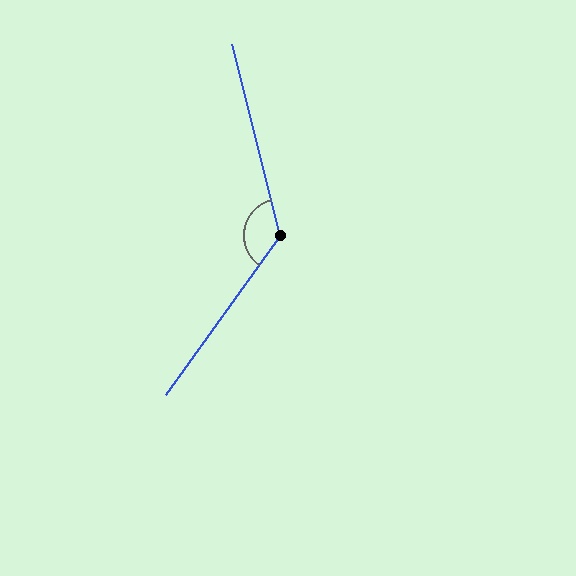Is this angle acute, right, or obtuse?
It is obtuse.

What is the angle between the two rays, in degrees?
Approximately 130 degrees.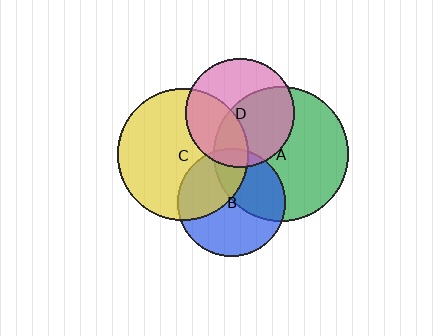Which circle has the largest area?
Circle A (green).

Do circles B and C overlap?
Yes.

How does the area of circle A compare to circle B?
Approximately 1.6 times.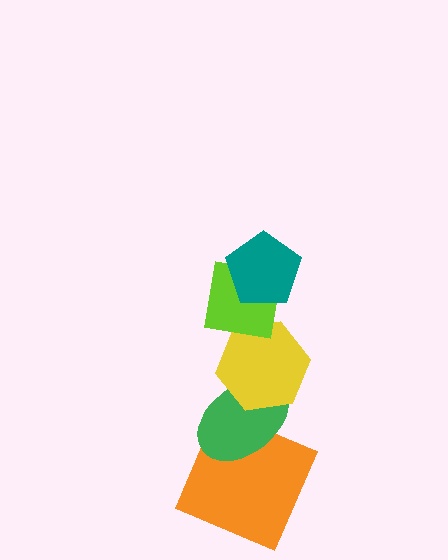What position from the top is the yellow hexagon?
The yellow hexagon is 3rd from the top.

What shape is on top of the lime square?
The teal pentagon is on top of the lime square.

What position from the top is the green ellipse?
The green ellipse is 4th from the top.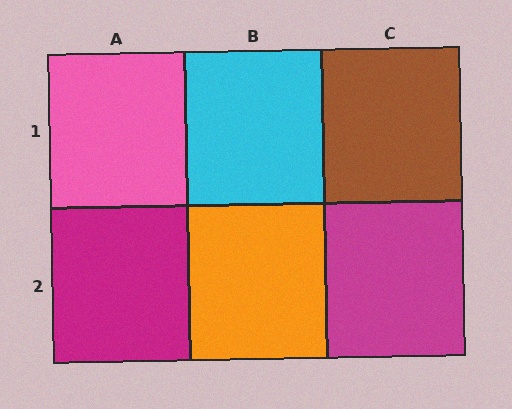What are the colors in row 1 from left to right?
Pink, cyan, brown.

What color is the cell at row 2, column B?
Orange.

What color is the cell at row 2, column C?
Magenta.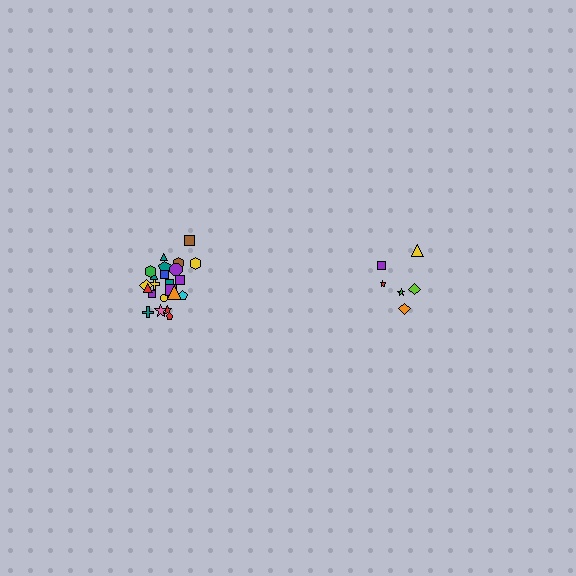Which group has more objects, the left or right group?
The left group.